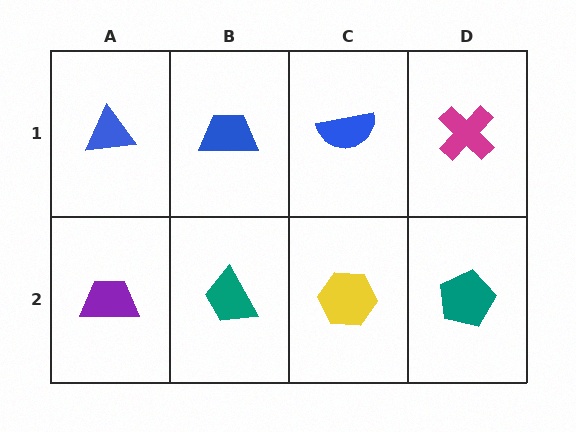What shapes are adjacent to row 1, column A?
A purple trapezoid (row 2, column A), a blue trapezoid (row 1, column B).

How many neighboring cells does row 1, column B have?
3.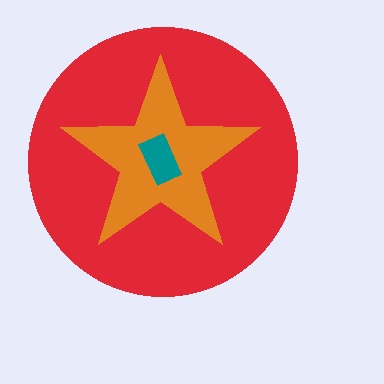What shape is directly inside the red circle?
The orange star.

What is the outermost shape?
The red circle.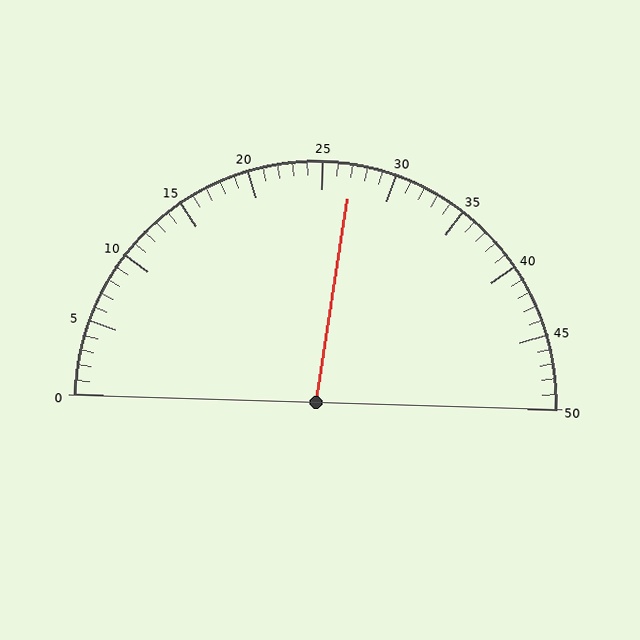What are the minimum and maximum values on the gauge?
The gauge ranges from 0 to 50.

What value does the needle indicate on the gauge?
The needle indicates approximately 27.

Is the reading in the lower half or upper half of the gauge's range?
The reading is in the upper half of the range (0 to 50).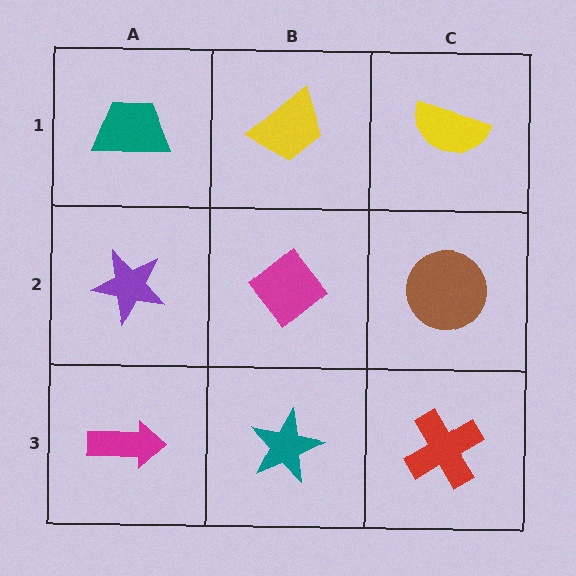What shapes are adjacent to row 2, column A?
A teal trapezoid (row 1, column A), a magenta arrow (row 3, column A), a magenta diamond (row 2, column B).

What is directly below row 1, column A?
A purple star.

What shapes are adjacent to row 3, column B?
A magenta diamond (row 2, column B), a magenta arrow (row 3, column A), a red cross (row 3, column C).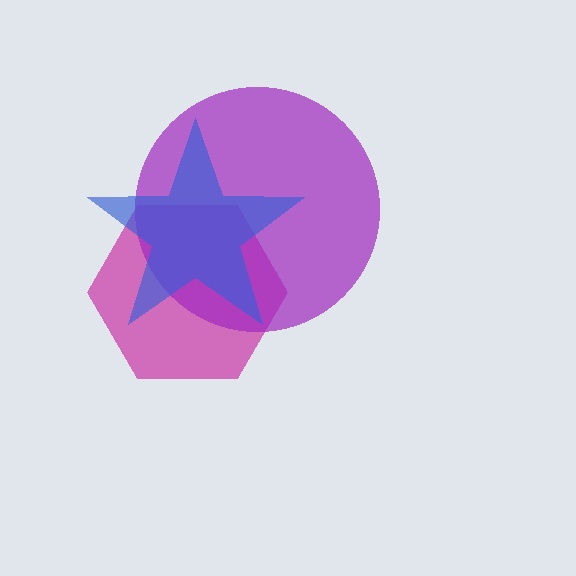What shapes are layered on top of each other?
The layered shapes are: a magenta hexagon, a purple circle, a blue star.